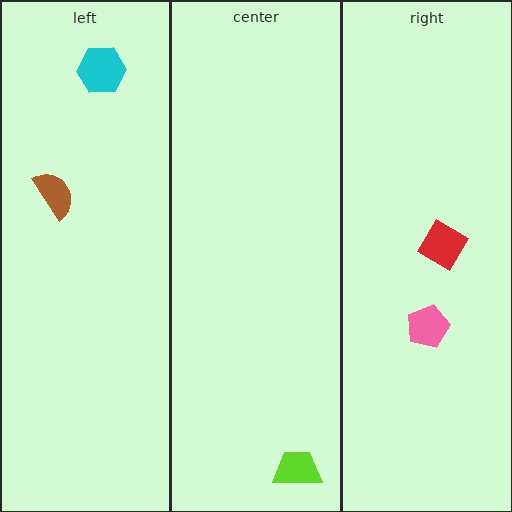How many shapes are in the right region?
2.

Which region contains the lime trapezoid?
The center region.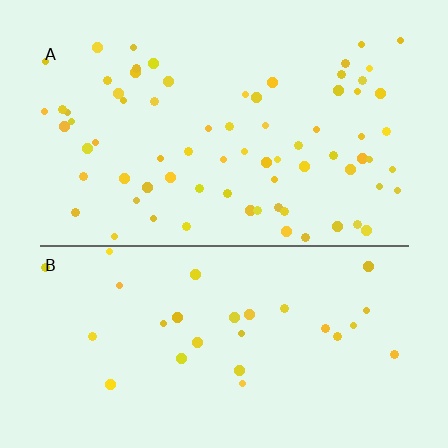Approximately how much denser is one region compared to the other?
Approximately 2.6× — region A over region B.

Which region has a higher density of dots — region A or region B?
A (the top).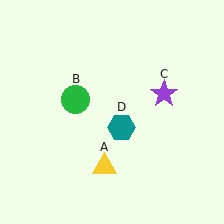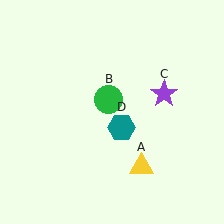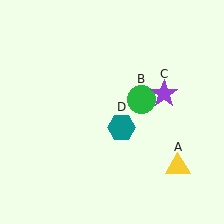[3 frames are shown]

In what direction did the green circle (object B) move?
The green circle (object B) moved right.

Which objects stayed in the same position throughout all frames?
Purple star (object C) and teal hexagon (object D) remained stationary.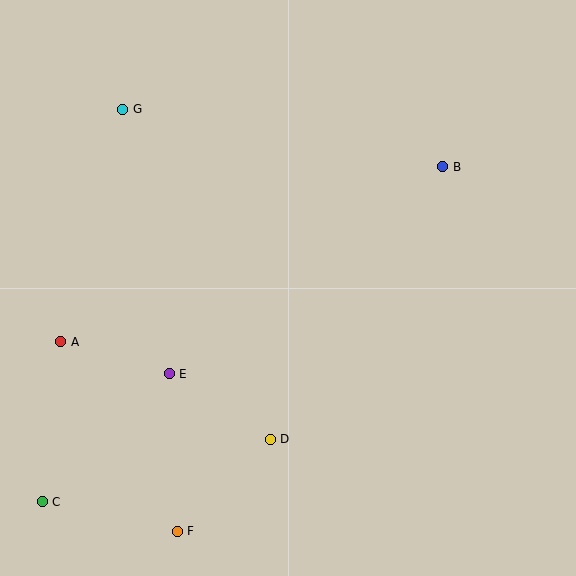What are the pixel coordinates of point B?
Point B is at (443, 167).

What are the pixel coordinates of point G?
Point G is at (123, 109).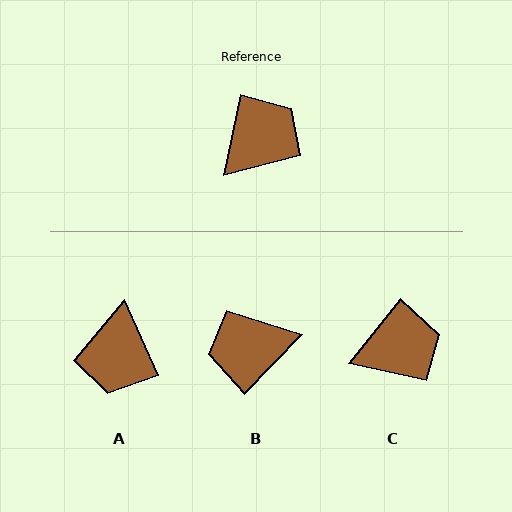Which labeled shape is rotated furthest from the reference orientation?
B, about 147 degrees away.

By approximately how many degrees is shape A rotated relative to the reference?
Approximately 145 degrees clockwise.